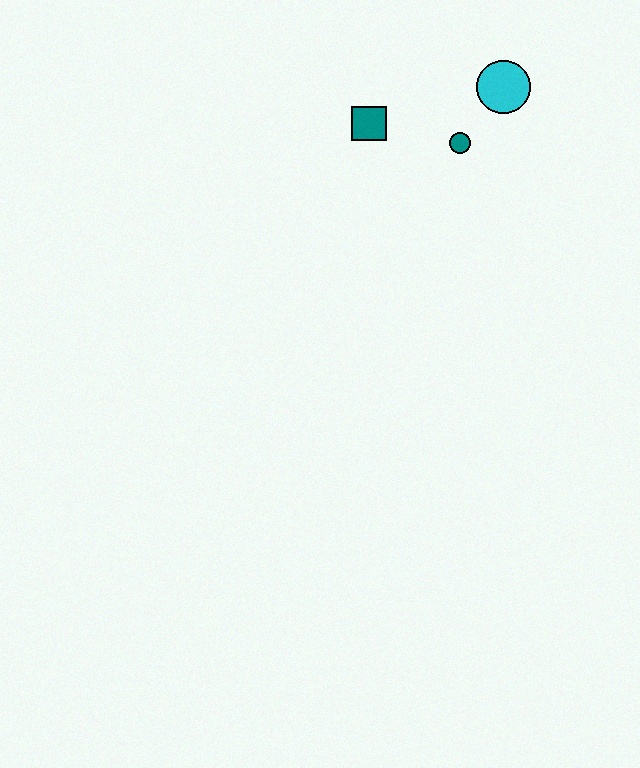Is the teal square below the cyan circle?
Yes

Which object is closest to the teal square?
The teal circle is closest to the teal square.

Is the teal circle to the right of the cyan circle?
No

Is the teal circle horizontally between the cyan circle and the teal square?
Yes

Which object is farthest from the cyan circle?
The teal square is farthest from the cyan circle.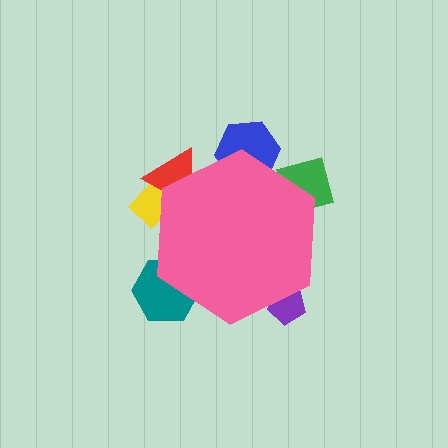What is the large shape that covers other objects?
A pink hexagon.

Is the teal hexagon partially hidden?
Yes, the teal hexagon is partially hidden behind the pink hexagon.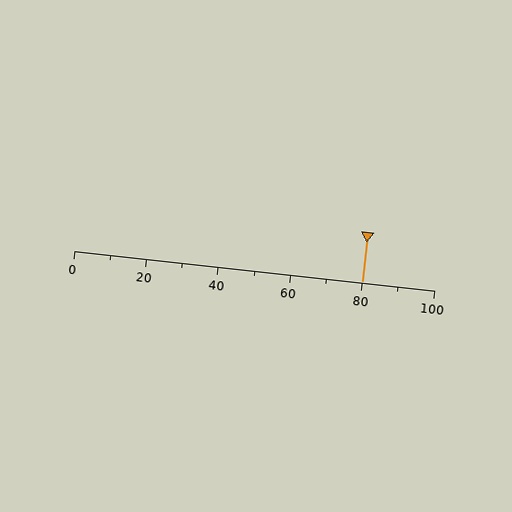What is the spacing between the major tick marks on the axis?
The major ticks are spaced 20 apart.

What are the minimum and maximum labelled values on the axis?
The axis runs from 0 to 100.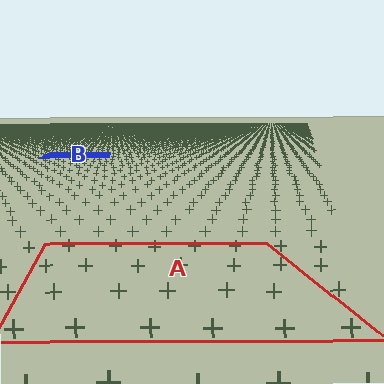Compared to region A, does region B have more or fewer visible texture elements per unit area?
Region B has more texture elements per unit area — they are packed more densely because it is farther away.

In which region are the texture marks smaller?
The texture marks are smaller in region B, because it is farther away.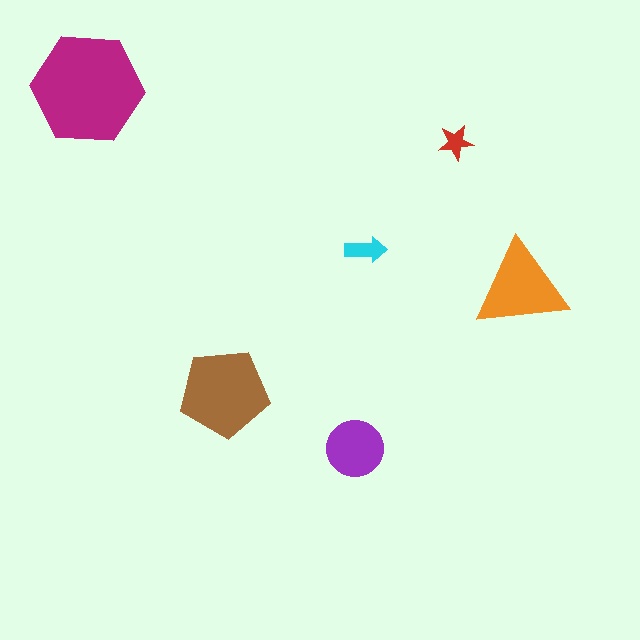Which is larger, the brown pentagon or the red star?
The brown pentagon.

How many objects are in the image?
There are 6 objects in the image.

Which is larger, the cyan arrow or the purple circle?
The purple circle.